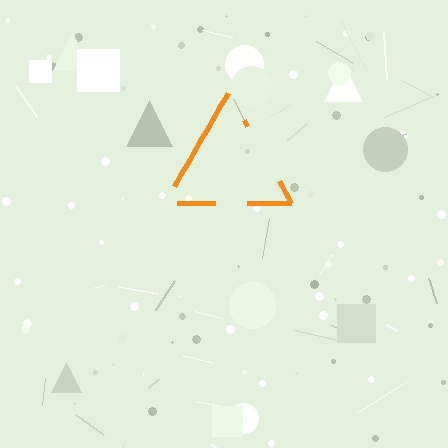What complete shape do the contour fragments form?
The contour fragments form a triangle.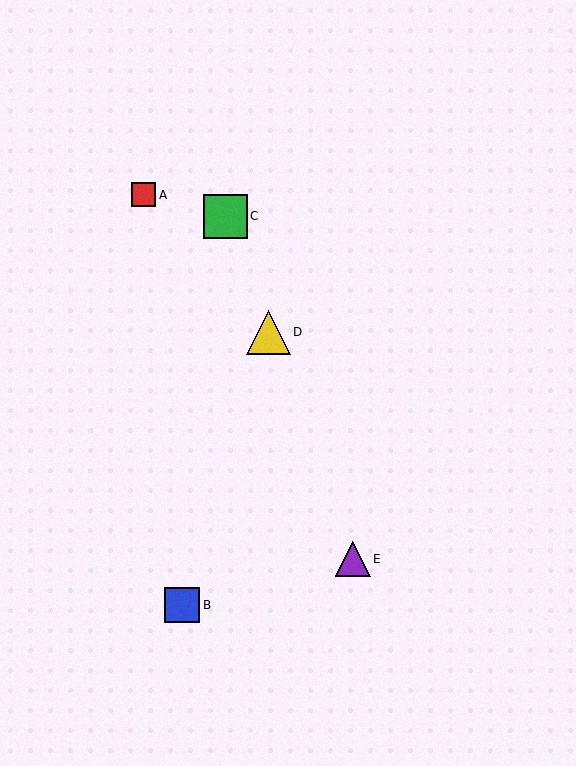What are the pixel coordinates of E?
Object E is at (353, 559).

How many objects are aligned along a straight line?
3 objects (C, D, E) are aligned along a straight line.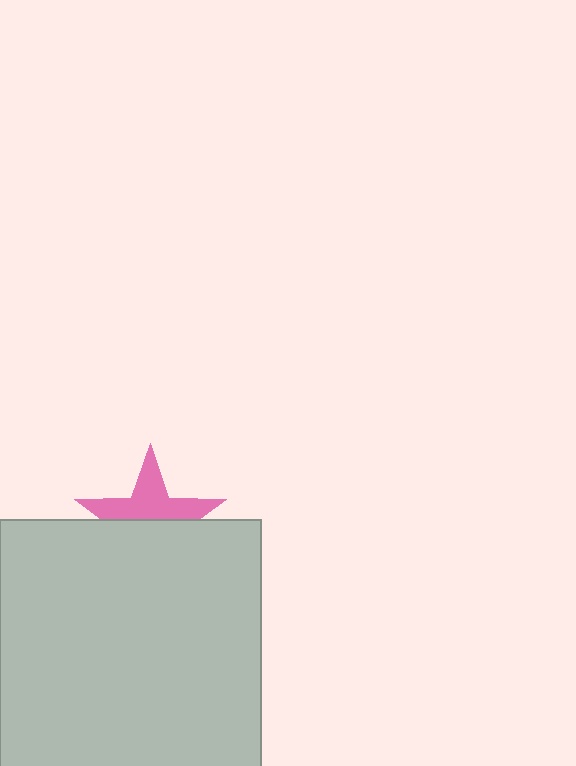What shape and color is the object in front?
The object in front is a light gray square.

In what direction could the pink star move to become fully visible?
The pink star could move up. That would shift it out from behind the light gray square entirely.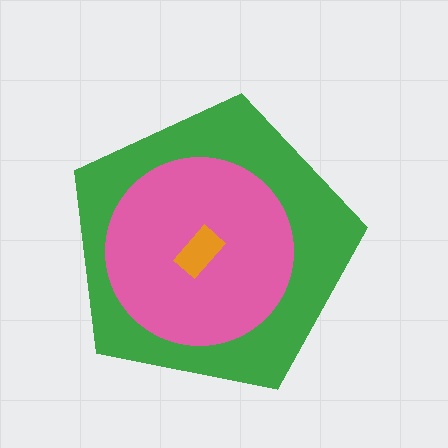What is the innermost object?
The orange rectangle.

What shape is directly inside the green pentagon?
The pink circle.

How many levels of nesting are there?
3.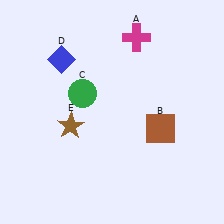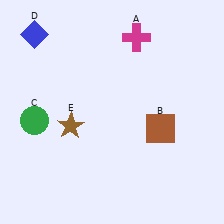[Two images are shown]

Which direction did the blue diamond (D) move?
The blue diamond (D) moved left.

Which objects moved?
The objects that moved are: the green circle (C), the blue diamond (D).